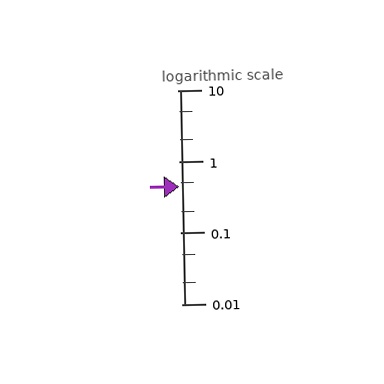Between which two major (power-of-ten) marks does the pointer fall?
The pointer is between 0.1 and 1.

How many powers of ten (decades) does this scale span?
The scale spans 3 decades, from 0.01 to 10.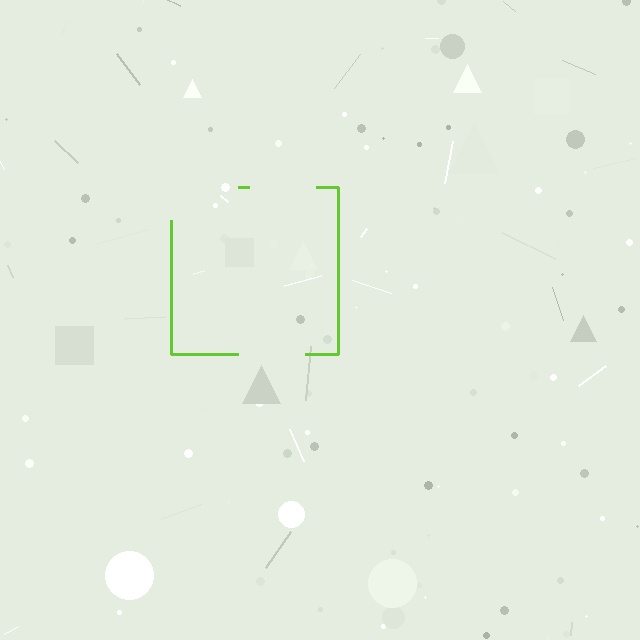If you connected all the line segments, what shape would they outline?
They would outline a square.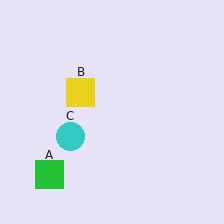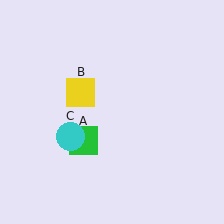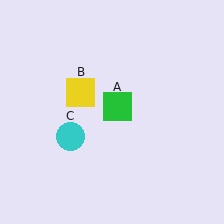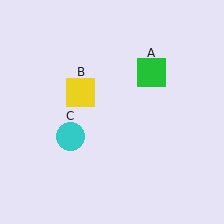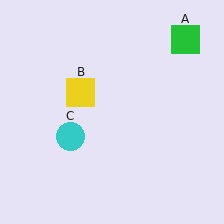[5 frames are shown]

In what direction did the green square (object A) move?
The green square (object A) moved up and to the right.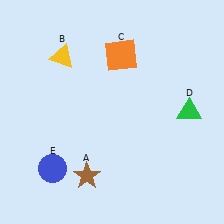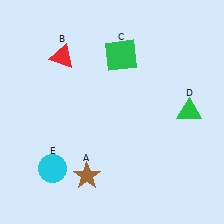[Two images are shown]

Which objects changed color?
B changed from yellow to red. C changed from orange to green. E changed from blue to cyan.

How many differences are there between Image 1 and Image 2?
There are 3 differences between the two images.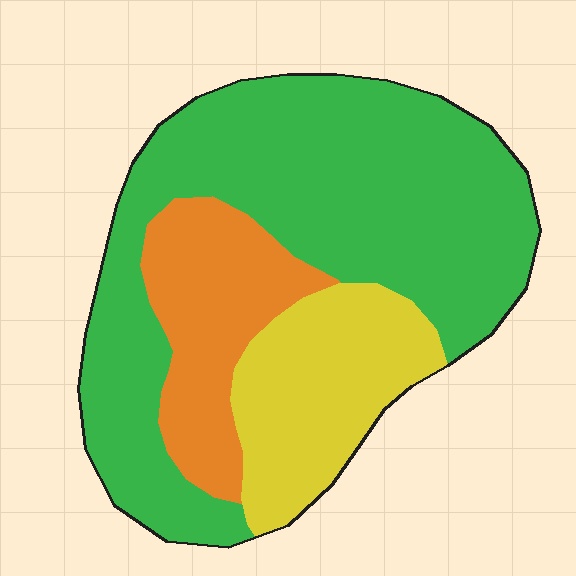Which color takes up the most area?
Green, at roughly 60%.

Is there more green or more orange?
Green.